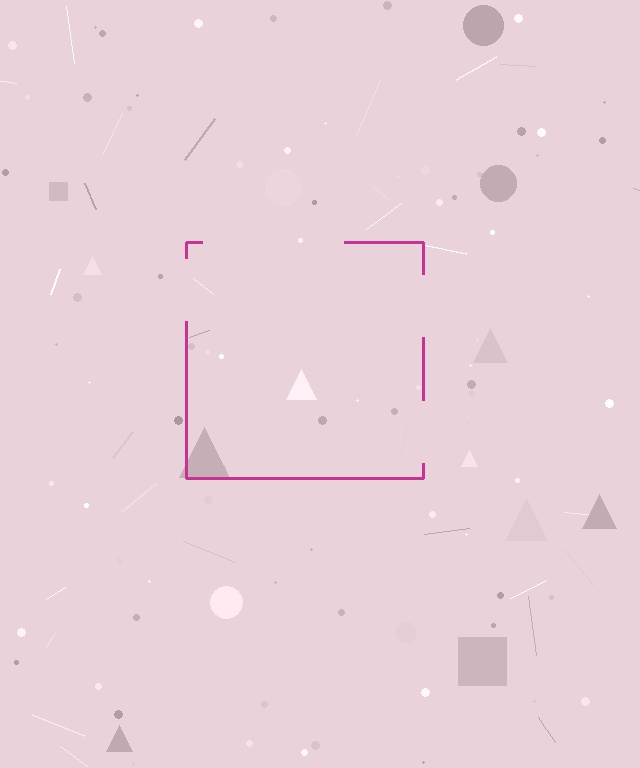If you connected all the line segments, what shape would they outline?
They would outline a square.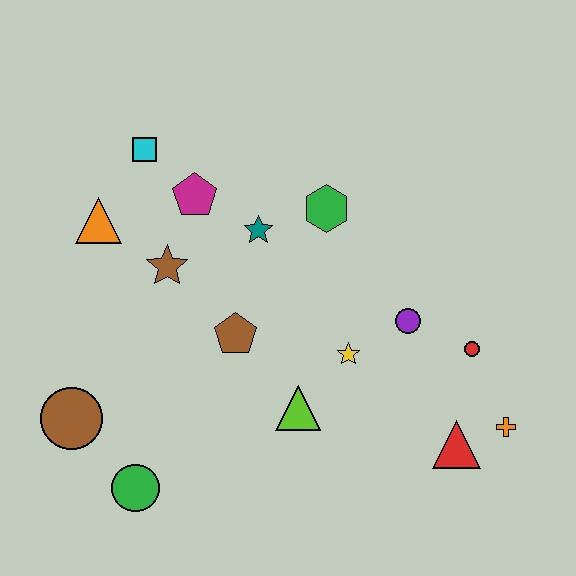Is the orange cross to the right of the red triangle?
Yes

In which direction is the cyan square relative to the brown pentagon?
The cyan square is above the brown pentagon.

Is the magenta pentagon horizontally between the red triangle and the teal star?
No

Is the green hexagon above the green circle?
Yes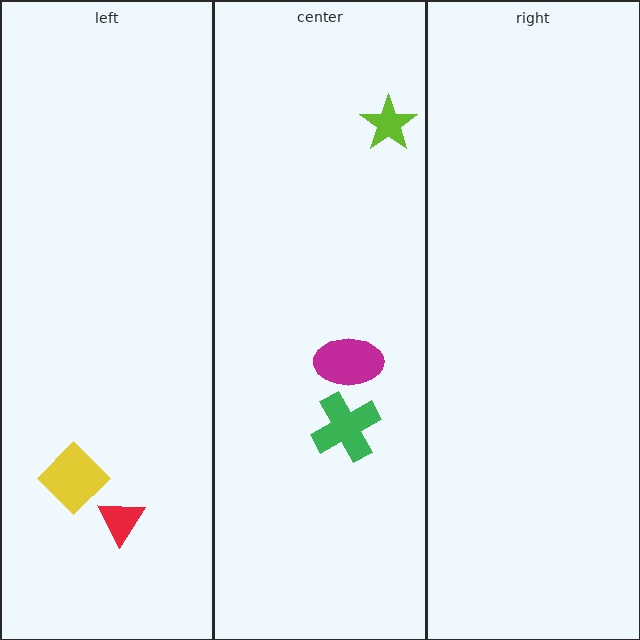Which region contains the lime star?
The center region.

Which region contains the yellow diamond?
The left region.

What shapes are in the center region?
The magenta ellipse, the lime star, the green cross.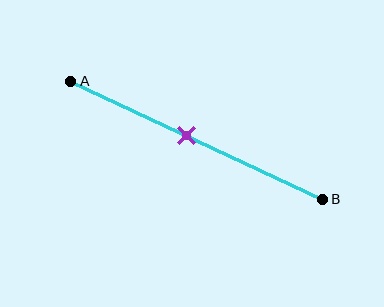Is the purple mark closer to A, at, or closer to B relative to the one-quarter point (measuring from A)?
The purple mark is closer to point B than the one-quarter point of segment AB.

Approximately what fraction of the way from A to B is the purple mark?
The purple mark is approximately 45% of the way from A to B.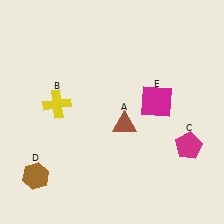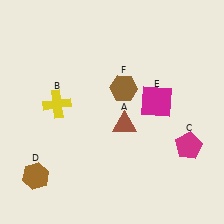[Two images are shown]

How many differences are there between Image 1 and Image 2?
There is 1 difference between the two images.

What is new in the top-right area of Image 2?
A brown hexagon (F) was added in the top-right area of Image 2.